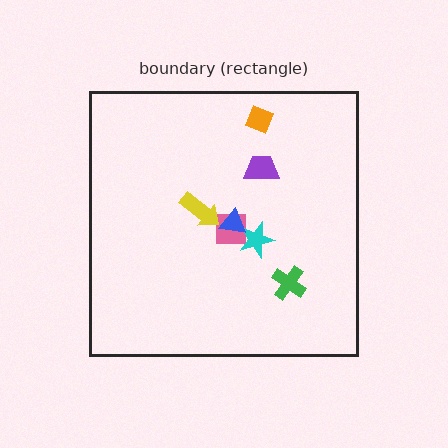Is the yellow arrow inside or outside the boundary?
Inside.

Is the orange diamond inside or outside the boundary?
Inside.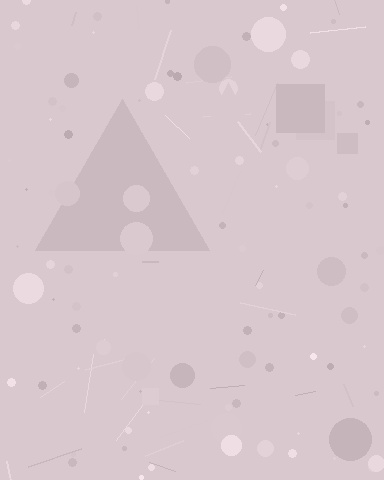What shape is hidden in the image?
A triangle is hidden in the image.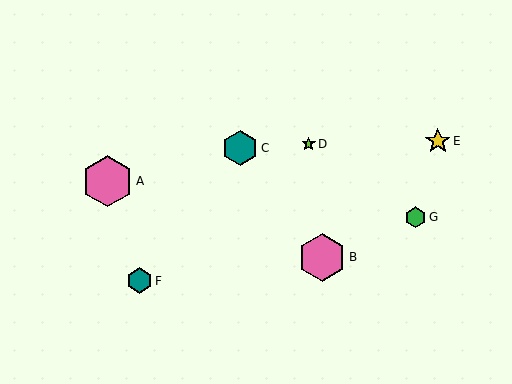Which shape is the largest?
The pink hexagon (labeled A) is the largest.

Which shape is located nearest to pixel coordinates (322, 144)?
The lime star (labeled D) at (309, 144) is nearest to that location.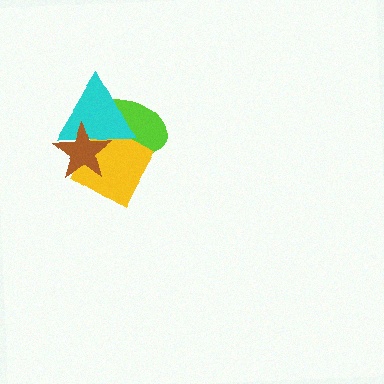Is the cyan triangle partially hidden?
Yes, it is partially covered by another shape.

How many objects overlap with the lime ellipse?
3 objects overlap with the lime ellipse.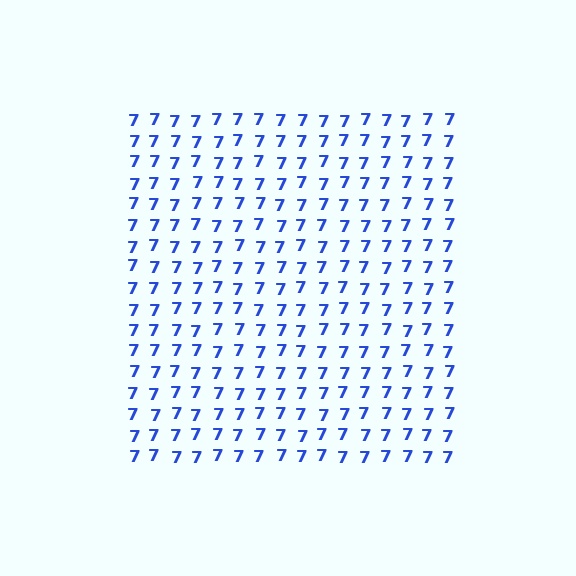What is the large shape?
The large shape is a square.